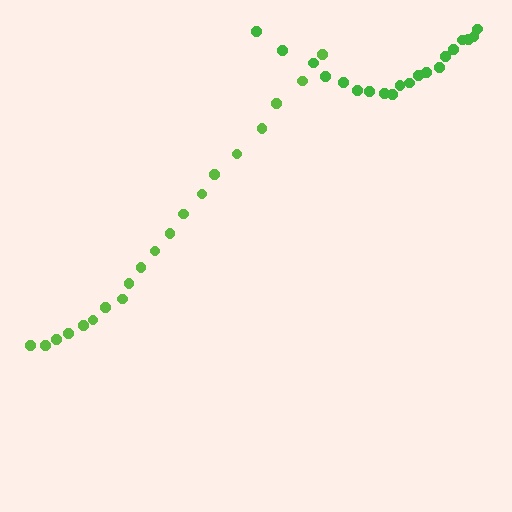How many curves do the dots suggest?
There are 2 distinct paths.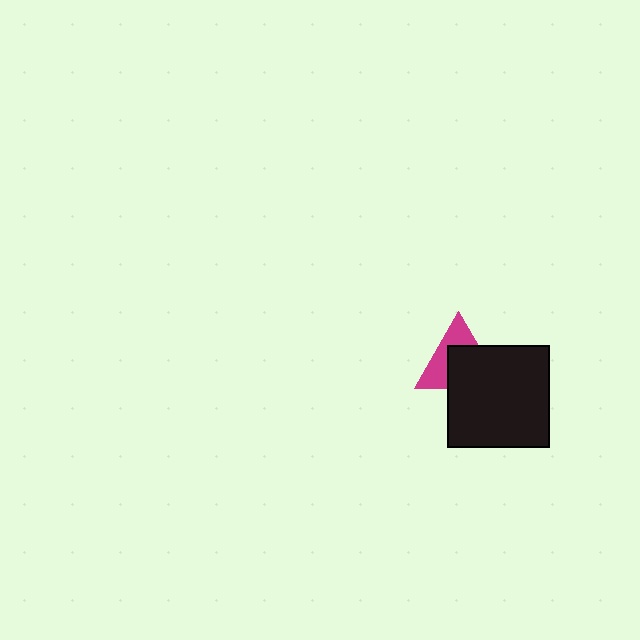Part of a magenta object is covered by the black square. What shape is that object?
It is a triangle.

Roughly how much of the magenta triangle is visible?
About half of it is visible (roughly 46%).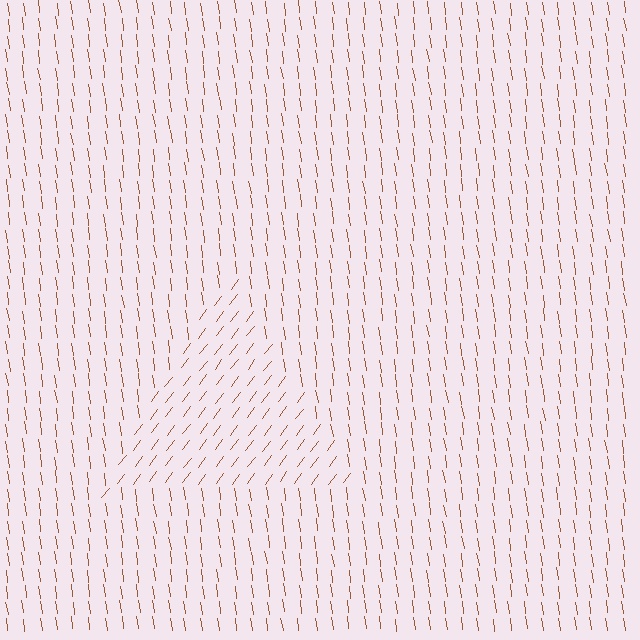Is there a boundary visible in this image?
Yes, there is a texture boundary formed by a change in line orientation.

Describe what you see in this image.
The image is filled with small brown line segments. A triangle region in the image has lines oriented differently from the surrounding lines, creating a visible texture boundary.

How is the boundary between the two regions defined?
The boundary is defined purely by a change in line orientation (approximately 45 degrees difference). All lines are the same color and thickness.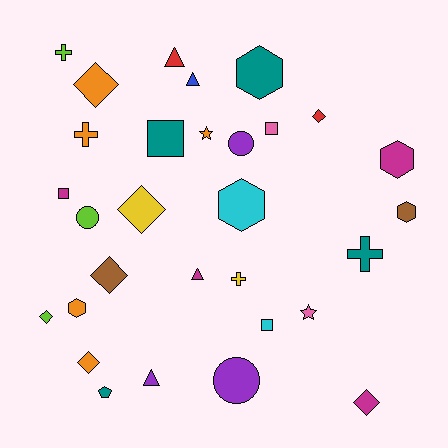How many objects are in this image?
There are 30 objects.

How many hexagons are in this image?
There are 5 hexagons.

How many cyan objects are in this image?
There are 2 cyan objects.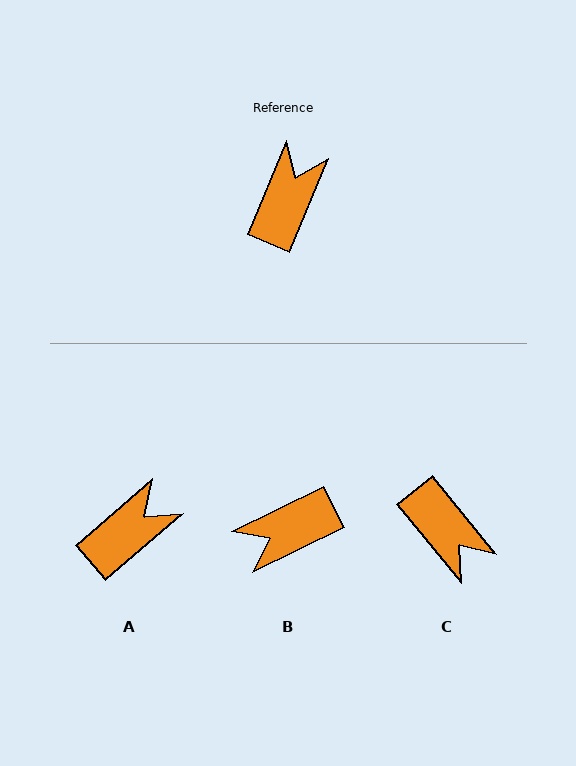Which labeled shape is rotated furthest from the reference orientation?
B, about 138 degrees away.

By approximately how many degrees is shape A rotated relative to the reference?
Approximately 27 degrees clockwise.